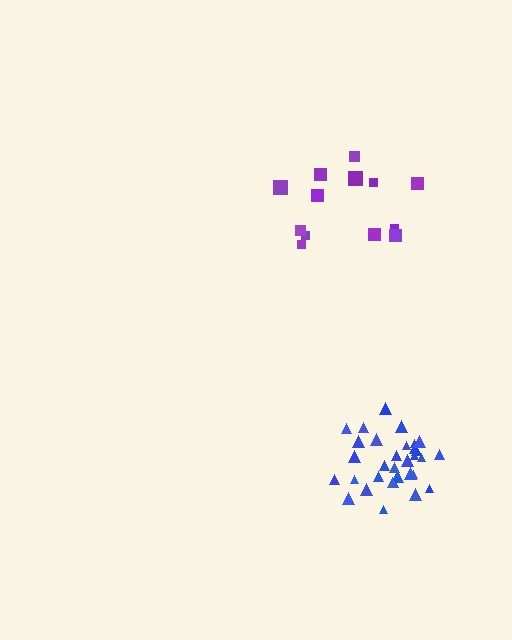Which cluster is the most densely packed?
Blue.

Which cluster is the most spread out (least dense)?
Purple.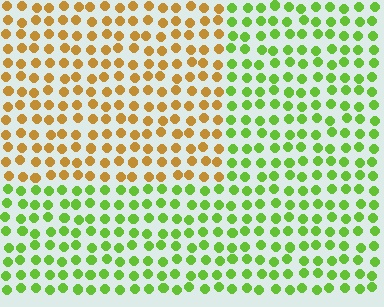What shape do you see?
I see a rectangle.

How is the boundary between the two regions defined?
The boundary is defined purely by a slight shift in hue (about 62 degrees). Spacing, size, and orientation are identical on both sides.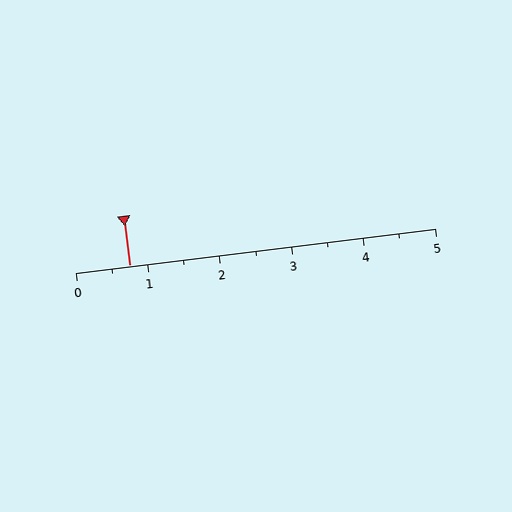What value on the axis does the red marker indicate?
The marker indicates approximately 0.8.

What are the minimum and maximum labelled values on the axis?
The axis runs from 0 to 5.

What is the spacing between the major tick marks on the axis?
The major ticks are spaced 1 apart.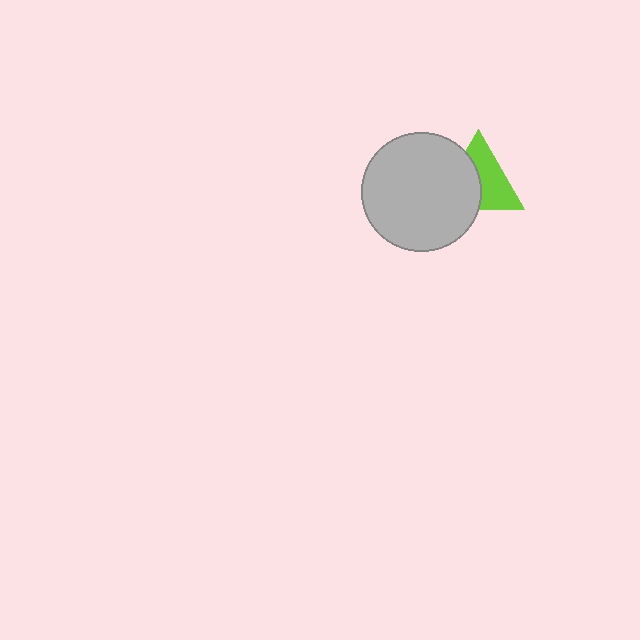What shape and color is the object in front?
The object in front is a light gray circle.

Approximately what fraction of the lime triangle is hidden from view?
Roughly 46% of the lime triangle is hidden behind the light gray circle.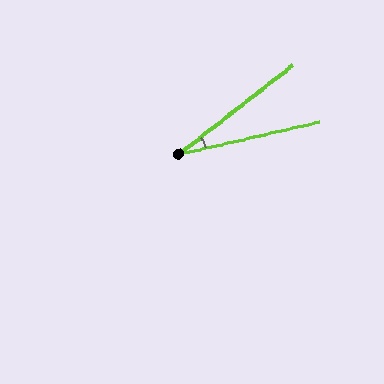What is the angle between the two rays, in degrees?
Approximately 25 degrees.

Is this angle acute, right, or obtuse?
It is acute.